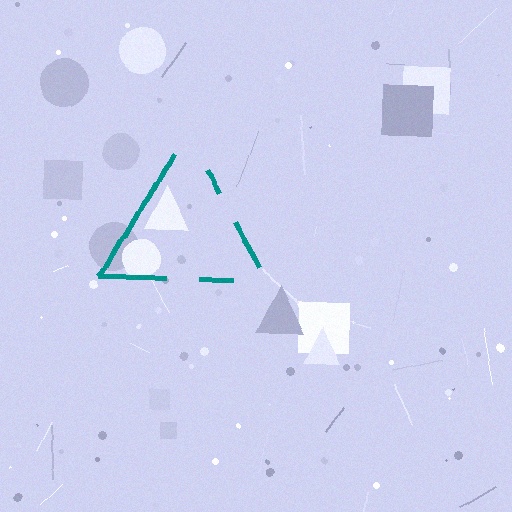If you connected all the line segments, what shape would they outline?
They would outline a triangle.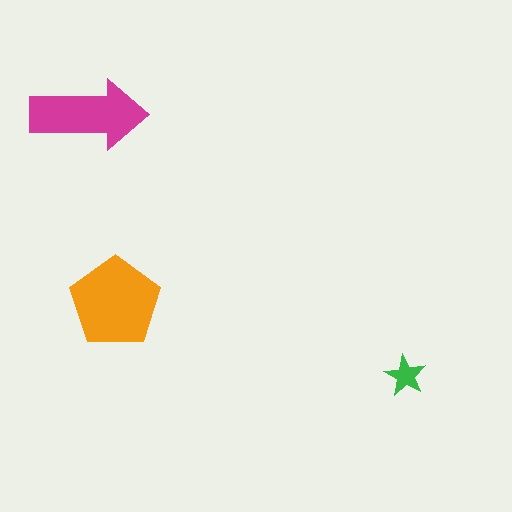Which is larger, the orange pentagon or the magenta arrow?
The orange pentagon.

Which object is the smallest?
The green star.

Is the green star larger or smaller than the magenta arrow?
Smaller.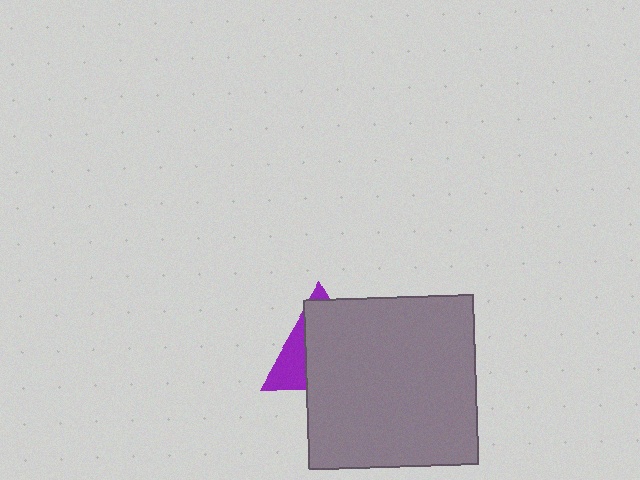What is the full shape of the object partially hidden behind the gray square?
The partially hidden object is a purple triangle.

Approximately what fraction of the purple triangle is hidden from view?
Roughly 69% of the purple triangle is hidden behind the gray square.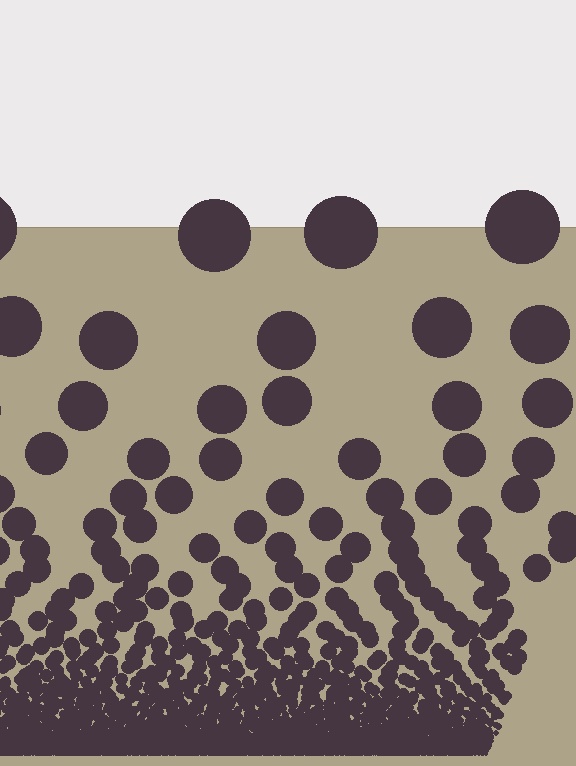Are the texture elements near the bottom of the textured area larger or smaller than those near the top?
Smaller. The gradient is inverted — elements near the bottom are smaller and denser.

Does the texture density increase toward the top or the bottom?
Density increases toward the bottom.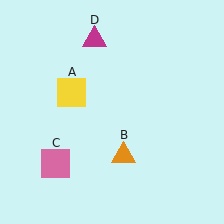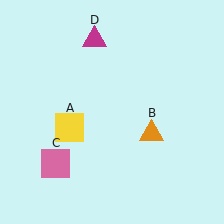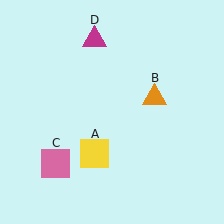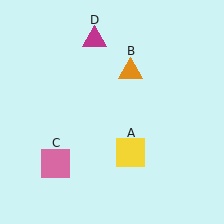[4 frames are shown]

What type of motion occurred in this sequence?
The yellow square (object A), orange triangle (object B) rotated counterclockwise around the center of the scene.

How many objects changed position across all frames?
2 objects changed position: yellow square (object A), orange triangle (object B).